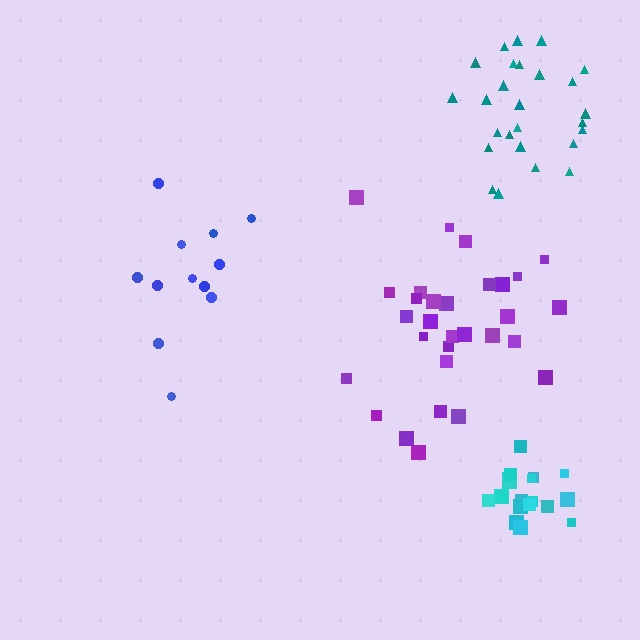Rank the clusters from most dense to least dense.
cyan, teal, purple, blue.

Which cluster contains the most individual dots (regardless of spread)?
Purple (30).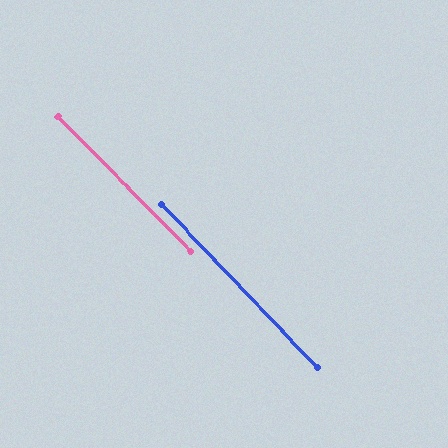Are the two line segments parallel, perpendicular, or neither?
Parallel — their directions differ by only 0.9°.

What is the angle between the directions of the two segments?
Approximately 1 degree.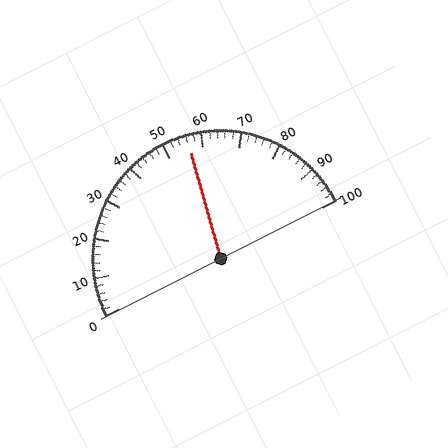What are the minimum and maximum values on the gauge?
The gauge ranges from 0 to 100.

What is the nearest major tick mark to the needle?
The nearest major tick mark is 60.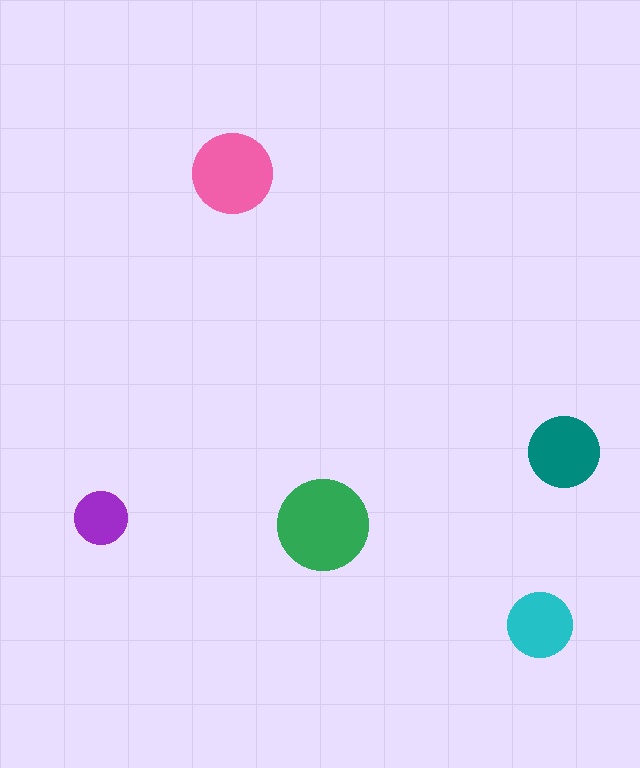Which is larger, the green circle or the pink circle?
The green one.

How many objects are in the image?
There are 5 objects in the image.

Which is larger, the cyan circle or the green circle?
The green one.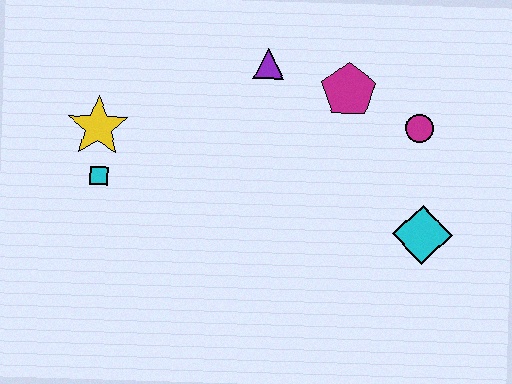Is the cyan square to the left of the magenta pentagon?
Yes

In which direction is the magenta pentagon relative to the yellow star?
The magenta pentagon is to the right of the yellow star.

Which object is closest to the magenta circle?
The magenta pentagon is closest to the magenta circle.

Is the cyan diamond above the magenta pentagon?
No